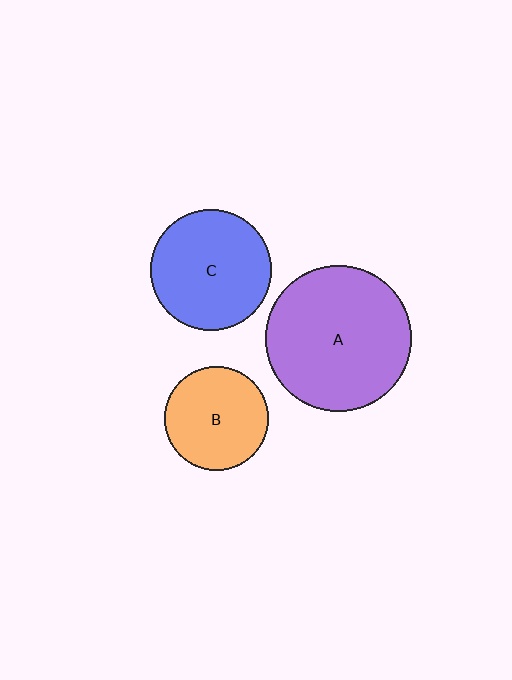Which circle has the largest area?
Circle A (purple).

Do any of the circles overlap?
No, none of the circles overlap.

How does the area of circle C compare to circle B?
Approximately 1.3 times.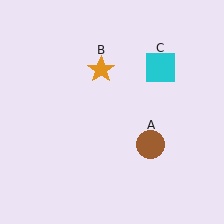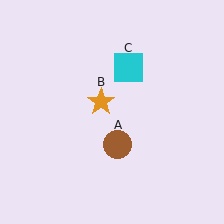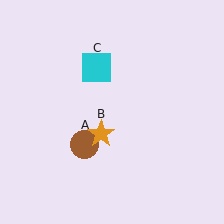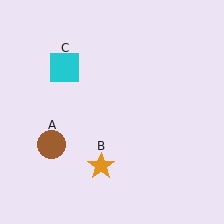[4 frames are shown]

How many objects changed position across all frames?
3 objects changed position: brown circle (object A), orange star (object B), cyan square (object C).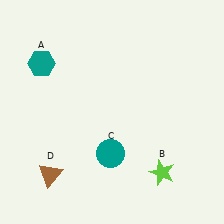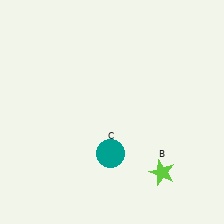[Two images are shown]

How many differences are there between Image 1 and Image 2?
There are 2 differences between the two images.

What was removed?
The brown triangle (D), the teal hexagon (A) were removed in Image 2.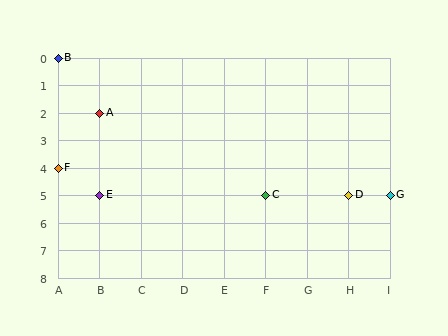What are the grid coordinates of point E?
Point E is at grid coordinates (B, 5).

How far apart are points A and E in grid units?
Points A and E are 3 rows apart.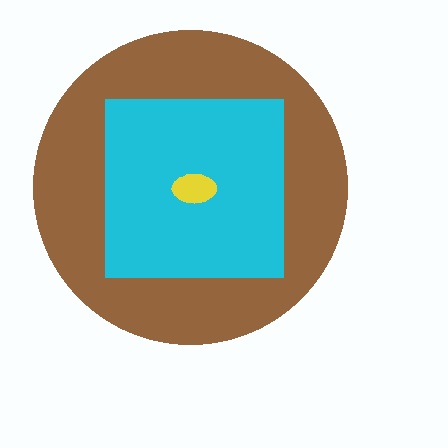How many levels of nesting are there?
3.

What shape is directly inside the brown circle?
The cyan square.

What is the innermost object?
The yellow ellipse.